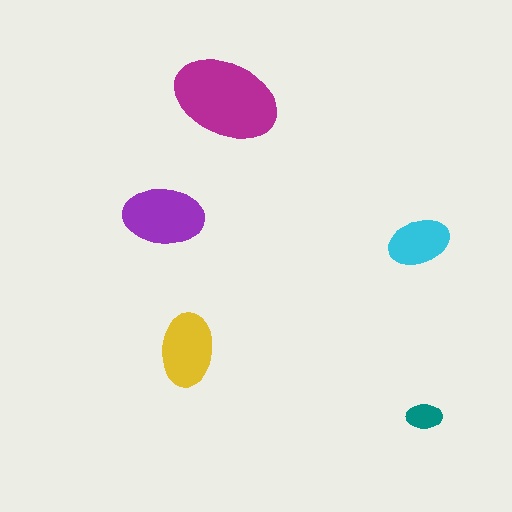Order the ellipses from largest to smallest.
the magenta one, the purple one, the yellow one, the cyan one, the teal one.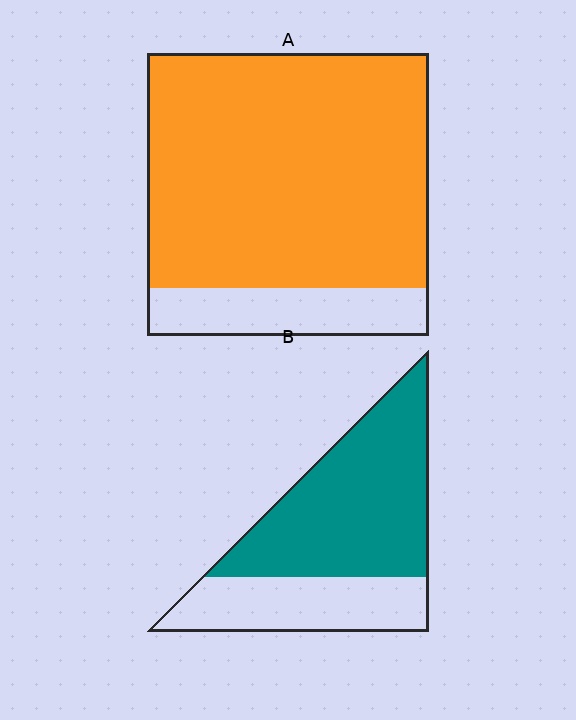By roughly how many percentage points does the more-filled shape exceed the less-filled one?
By roughly 20 percentage points (A over B).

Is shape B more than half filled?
Yes.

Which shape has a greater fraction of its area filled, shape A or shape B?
Shape A.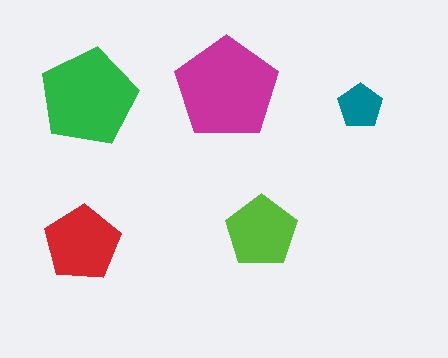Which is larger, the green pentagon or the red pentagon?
The green one.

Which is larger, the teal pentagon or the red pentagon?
The red one.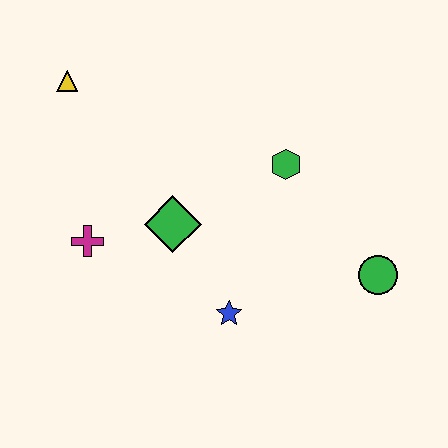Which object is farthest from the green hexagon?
The yellow triangle is farthest from the green hexagon.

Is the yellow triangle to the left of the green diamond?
Yes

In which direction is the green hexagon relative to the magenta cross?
The green hexagon is to the right of the magenta cross.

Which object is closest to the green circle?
The green hexagon is closest to the green circle.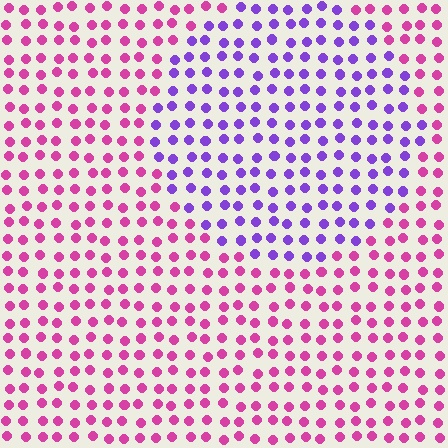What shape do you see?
I see a circle.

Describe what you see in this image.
The image is filled with small magenta elements in a uniform arrangement. A circle-shaped region is visible where the elements are tinted to a slightly different hue, forming a subtle color boundary.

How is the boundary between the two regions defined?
The boundary is defined purely by a slight shift in hue (about 53 degrees). Spacing, size, and orientation are identical on both sides.